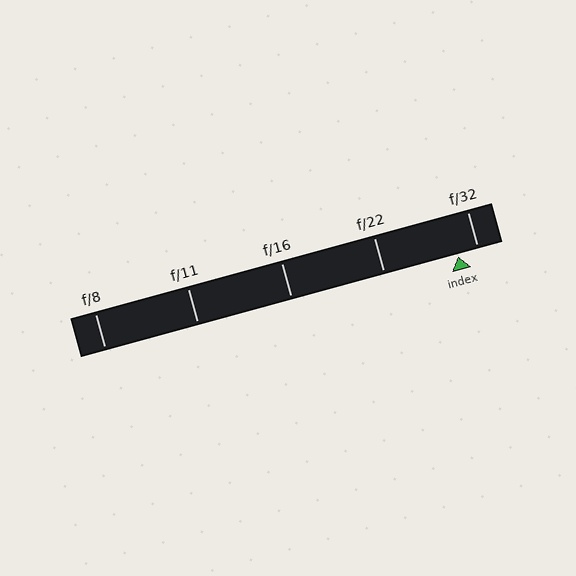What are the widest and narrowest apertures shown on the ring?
The widest aperture shown is f/8 and the narrowest is f/32.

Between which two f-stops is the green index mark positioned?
The index mark is between f/22 and f/32.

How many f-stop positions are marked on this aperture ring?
There are 5 f-stop positions marked.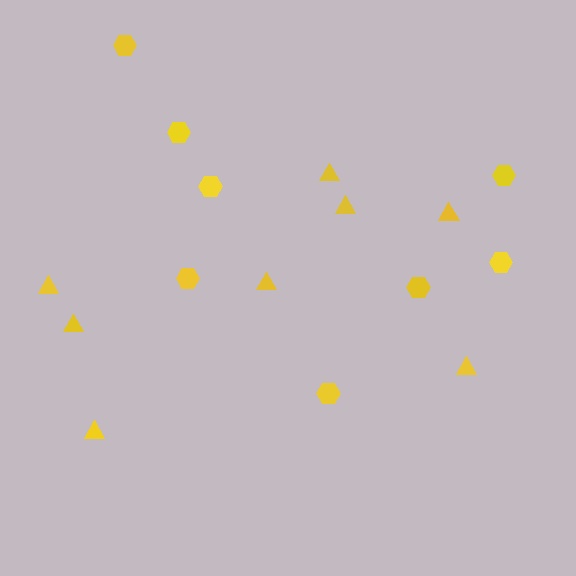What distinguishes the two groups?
There are 2 groups: one group of triangles (8) and one group of hexagons (8).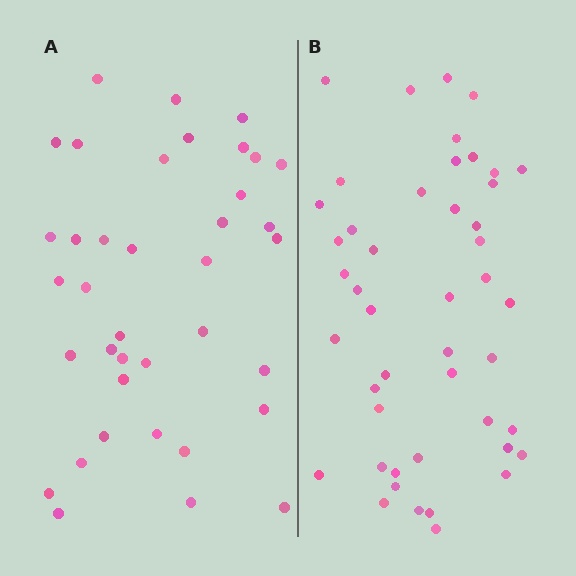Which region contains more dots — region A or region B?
Region B (the right region) has more dots.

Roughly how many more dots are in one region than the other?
Region B has roughly 8 or so more dots than region A.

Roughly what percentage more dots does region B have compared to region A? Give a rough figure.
About 20% more.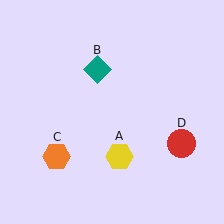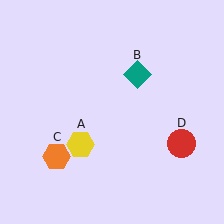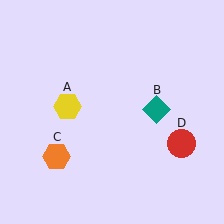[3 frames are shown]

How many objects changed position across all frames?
2 objects changed position: yellow hexagon (object A), teal diamond (object B).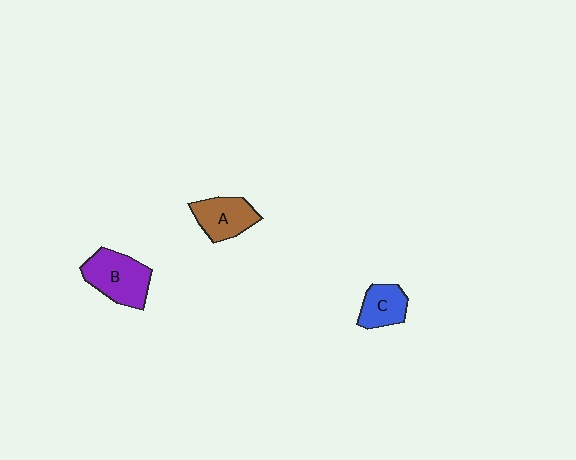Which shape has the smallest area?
Shape C (blue).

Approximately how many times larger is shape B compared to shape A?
Approximately 1.3 times.